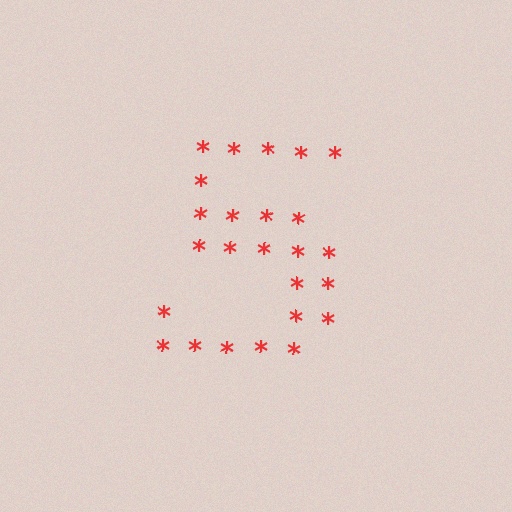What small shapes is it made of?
It is made of small asterisks.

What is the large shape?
The large shape is the digit 5.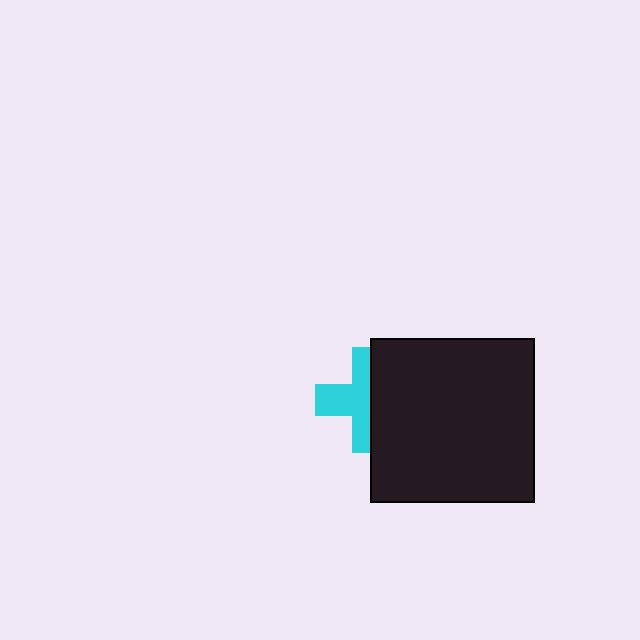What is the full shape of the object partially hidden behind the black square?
The partially hidden object is a cyan cross.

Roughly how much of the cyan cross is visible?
About half of it is visible (roughly 53%).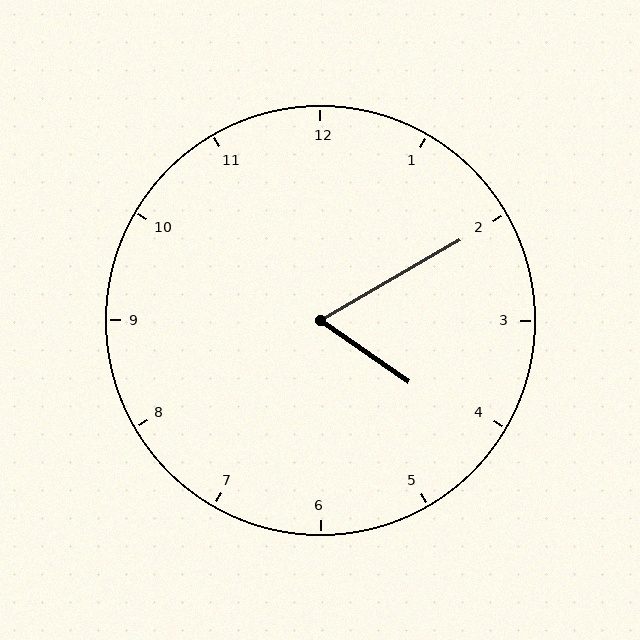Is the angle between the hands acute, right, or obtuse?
It is acute.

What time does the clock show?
4:10.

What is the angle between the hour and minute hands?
Approximately 65 degrees.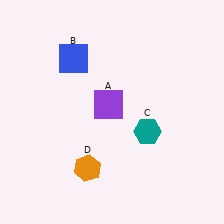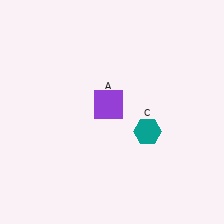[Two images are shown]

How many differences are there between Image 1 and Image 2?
There are 2 differences between the two images.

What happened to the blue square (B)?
The blue square (B) was removed in Image 2. It was in the top-left area of Image 1.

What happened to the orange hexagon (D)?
The orange hexagon (D) was removed in Image 2. It was in the bottom-left area of Image 1.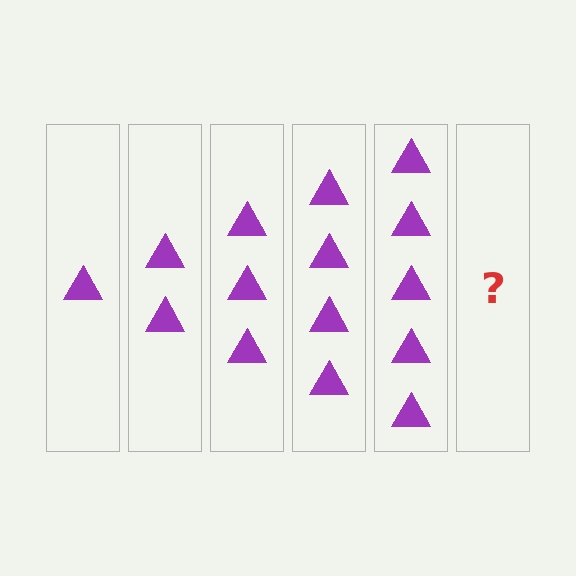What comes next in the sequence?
The next element should be 6 triangles.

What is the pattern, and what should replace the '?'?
The pattern is that each step adds one more triangle. The '?' should be 6 triangles.